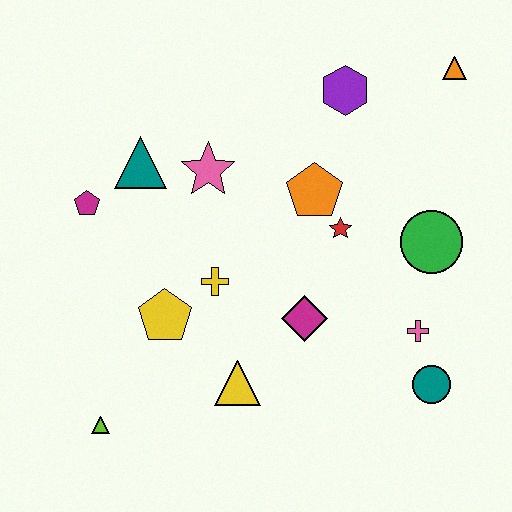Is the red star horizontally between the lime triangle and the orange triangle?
Yes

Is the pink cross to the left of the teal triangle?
No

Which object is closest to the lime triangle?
The yellow pentagon is closest to the lime triangle.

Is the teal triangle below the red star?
No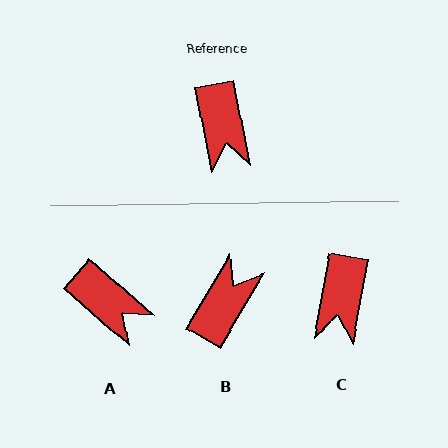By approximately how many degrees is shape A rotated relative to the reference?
Approximately 38 degrees counter-clockwise.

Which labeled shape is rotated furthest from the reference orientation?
B, about 139 degrees away.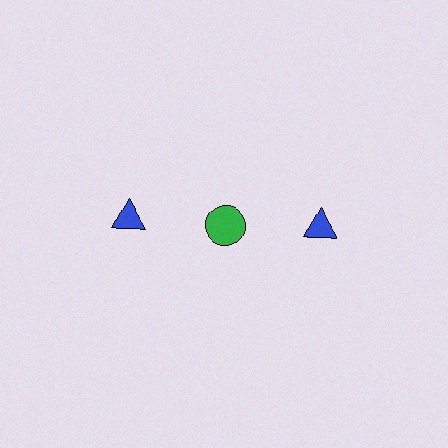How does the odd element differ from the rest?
It differs in both color (green instead of blue) and shape (circle instead of triangle).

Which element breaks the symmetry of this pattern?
The green circle in the top row, second from left column breaks the symmetry. All other shapes are blue triangles.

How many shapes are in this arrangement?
There are 3 shapes arranged in a grid pattern.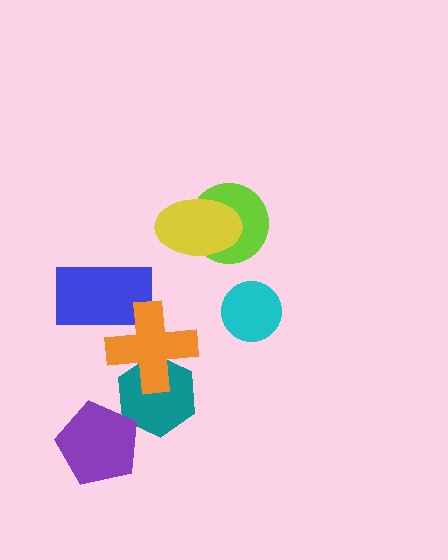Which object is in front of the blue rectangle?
The orange cross is in front of the blue rectangle.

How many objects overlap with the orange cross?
2 objects overlap with the orange cross.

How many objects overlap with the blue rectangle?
1 object overlaps with the blue rectangle.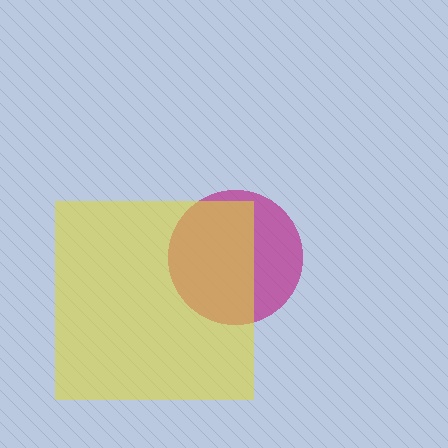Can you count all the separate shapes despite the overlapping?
Yes, there are 2 separate shapes.